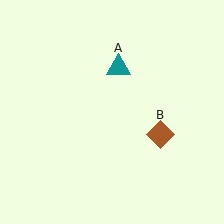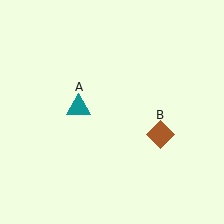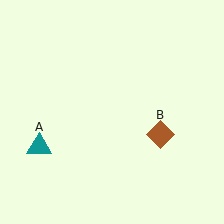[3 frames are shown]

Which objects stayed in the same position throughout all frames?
Brown diamond (object B) remained stationary.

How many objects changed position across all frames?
1 object changed position: teal triangle (object A).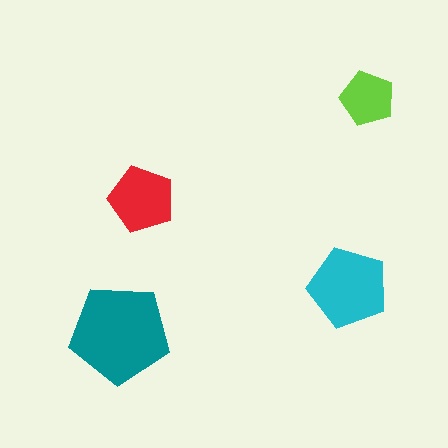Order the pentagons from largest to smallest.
the teal one, the cyan one, the red one, the lime one.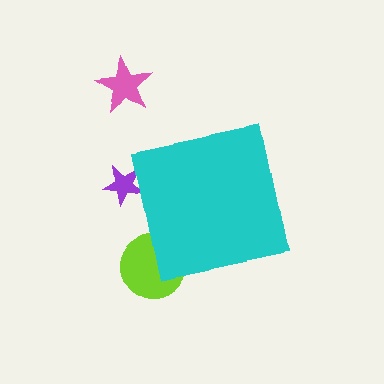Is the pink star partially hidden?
No, the pink star is fully visible.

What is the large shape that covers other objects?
A cyan square.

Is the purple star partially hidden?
Yes, the purple star is partially hidden behind the cyan square.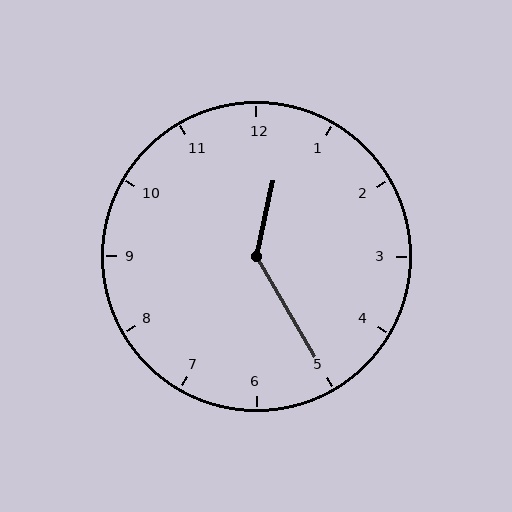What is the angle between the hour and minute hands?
Approximately 138 degrees.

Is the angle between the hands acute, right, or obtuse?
It is obtuse.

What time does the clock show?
12:25.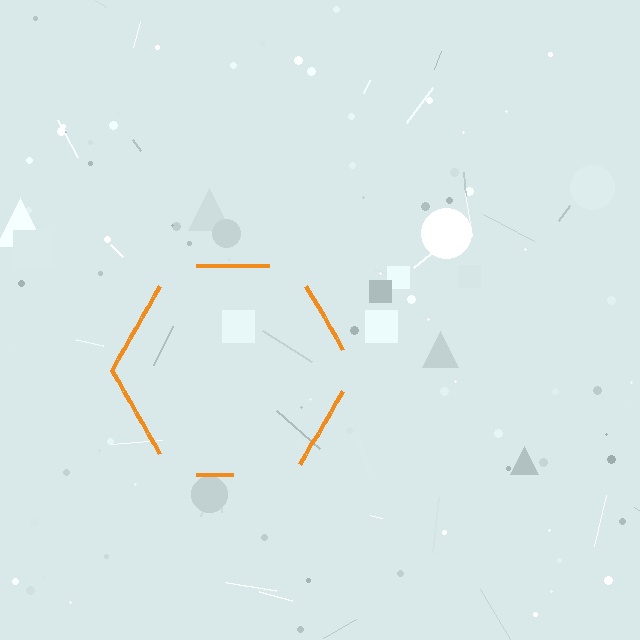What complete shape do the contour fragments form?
The contour fragments form a hexagon.